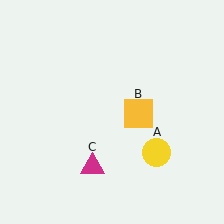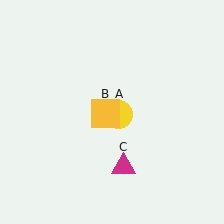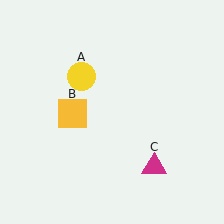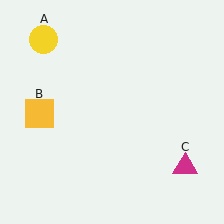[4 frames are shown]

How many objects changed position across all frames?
3 objects changed position: yellow circle (object A), yellow square (object B), magenta triangle (object C).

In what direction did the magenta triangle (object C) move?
The magenta triangle (object C) moved right.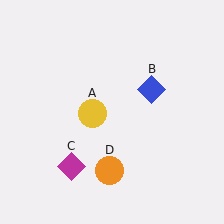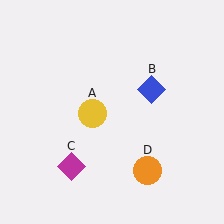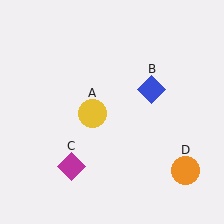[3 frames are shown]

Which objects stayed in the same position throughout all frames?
Yellow circle (object A) and blue diamond (object B) and magenta diamond (object C) remained stationary.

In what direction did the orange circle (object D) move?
The orange circle (object D) moved right.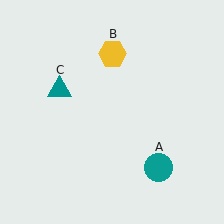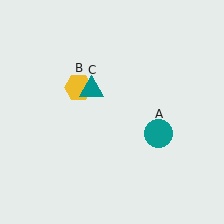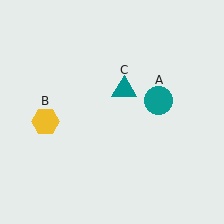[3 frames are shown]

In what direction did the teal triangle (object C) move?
The teal triangle (object C) moved right.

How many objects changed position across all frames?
3 objects changed position: teal circle (object A), yellow hexagon (object B), teal triangle (object C).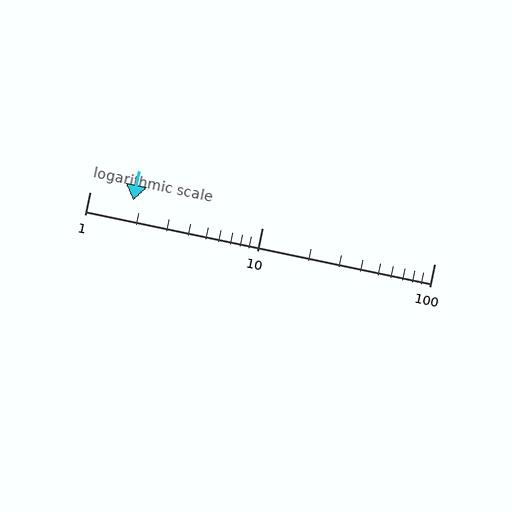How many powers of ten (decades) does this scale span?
The scale spans 2 decades, from 1 to 100.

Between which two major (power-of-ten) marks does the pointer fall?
The pointer is between 1 and 10.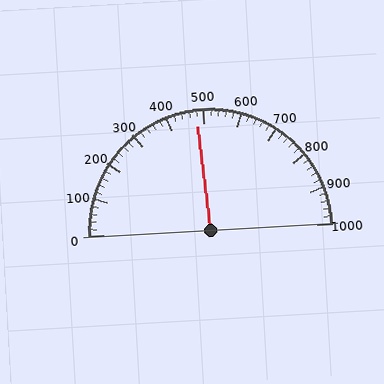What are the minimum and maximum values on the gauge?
The gauge ranges from 0 to 1000.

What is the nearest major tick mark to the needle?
The nearest major tick mark is 500.